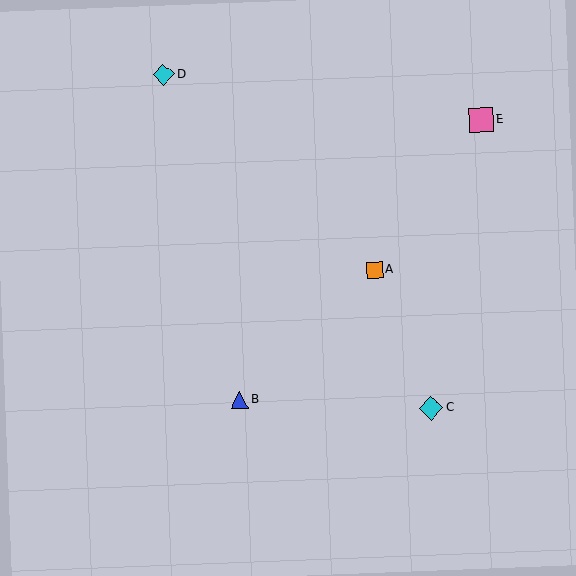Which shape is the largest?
The pink square (labeled E) is the largest.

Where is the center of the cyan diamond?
The center of the cyan diamond is at (431, 408).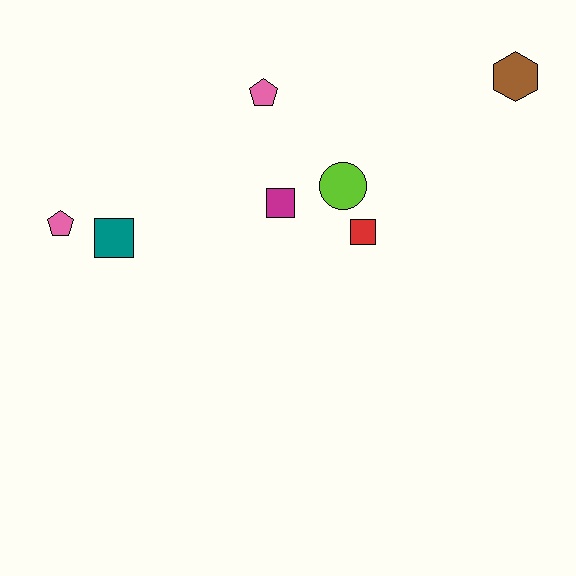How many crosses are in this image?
There are no crosses.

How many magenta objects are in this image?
There is 1 magenta object.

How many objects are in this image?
There are 7 objects.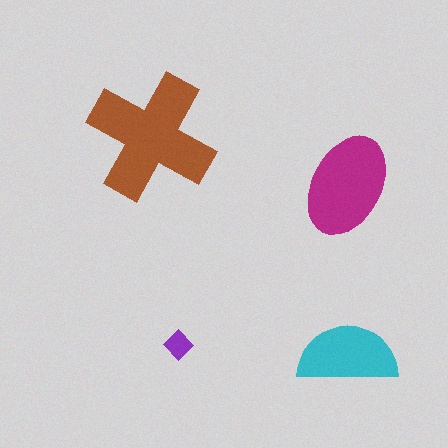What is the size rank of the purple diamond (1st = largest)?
4th.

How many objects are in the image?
There are 4 objects in the image.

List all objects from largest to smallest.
The brown cross, the magenta ellipse, the cyan semicircle, the purple diamond.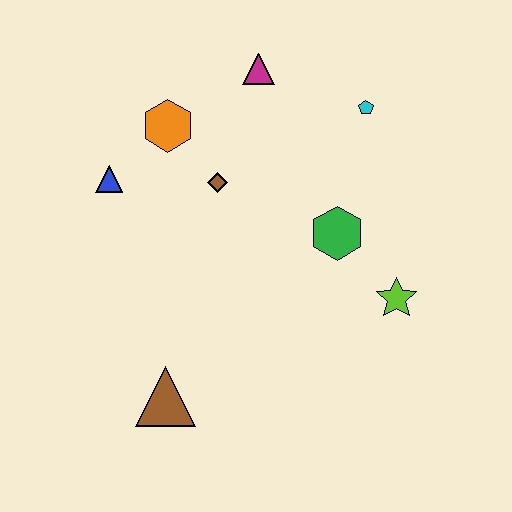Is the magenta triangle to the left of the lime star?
Yes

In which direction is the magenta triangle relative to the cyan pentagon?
The magenta triangle is to the left of the cyan pentagon.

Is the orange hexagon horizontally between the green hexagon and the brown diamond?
No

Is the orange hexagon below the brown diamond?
No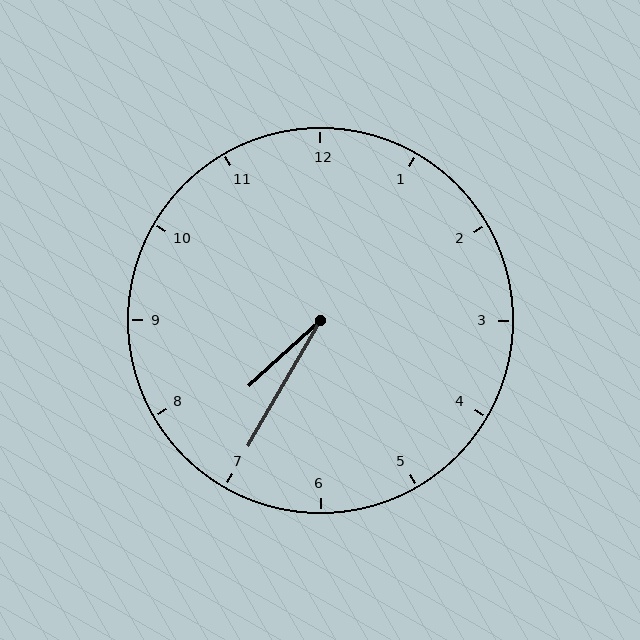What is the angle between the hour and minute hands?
Approximately 18 degrees.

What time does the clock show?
7:35.